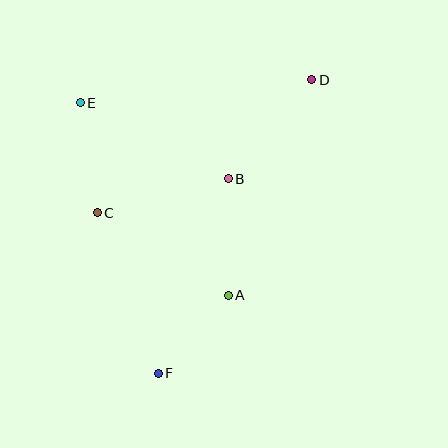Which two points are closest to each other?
Points A and F are closest to each other.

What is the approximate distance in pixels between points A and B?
The distance between A and B is approximately 116 pixels.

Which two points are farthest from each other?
Points D and F are farthest from each other.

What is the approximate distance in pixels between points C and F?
The distance between C and F is approximately 171 pixels.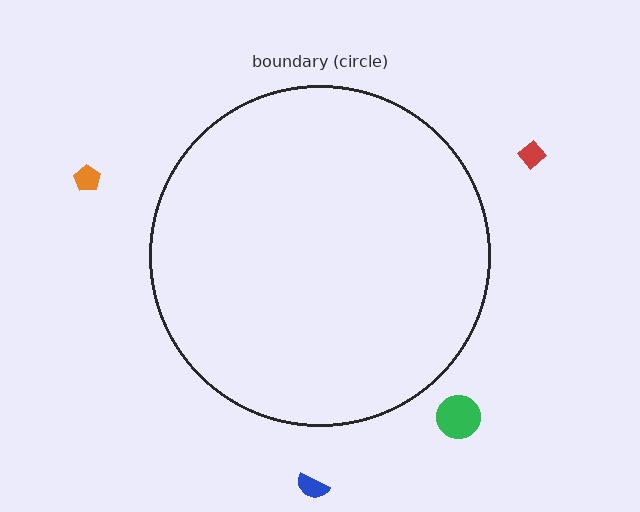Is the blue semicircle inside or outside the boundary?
Outside.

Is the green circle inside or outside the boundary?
Outside.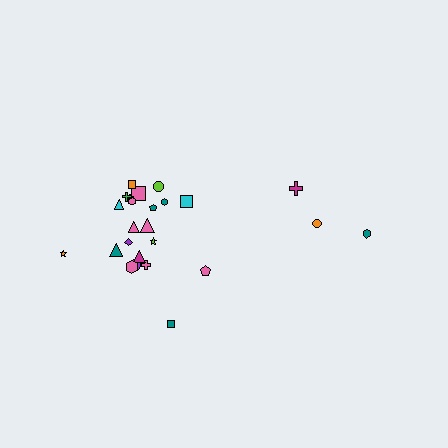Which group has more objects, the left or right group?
The left group.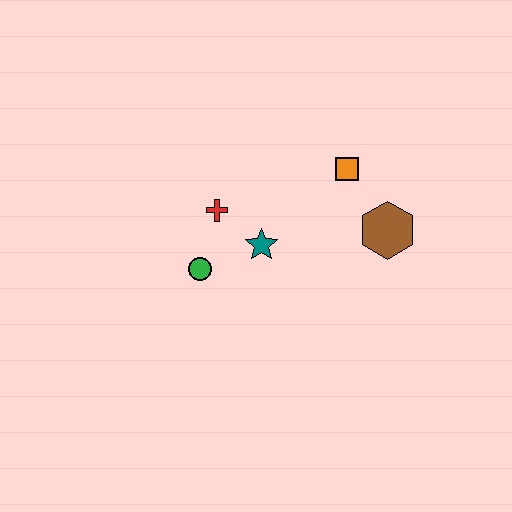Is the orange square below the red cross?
No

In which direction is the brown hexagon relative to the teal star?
The brown hexagon is to the right of the teal star.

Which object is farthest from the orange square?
The green circle is farthest from the orange square.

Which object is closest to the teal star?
The red cross is closest to the teal star.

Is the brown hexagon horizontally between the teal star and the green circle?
No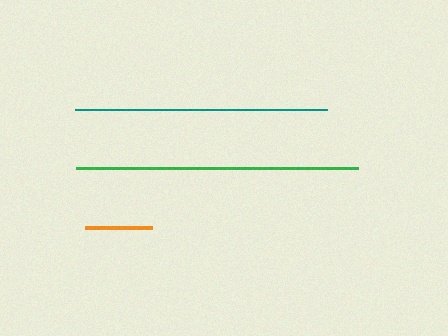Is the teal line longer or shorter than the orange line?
The teal line is longer than the orange line.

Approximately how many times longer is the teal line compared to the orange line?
The teal line is approximately 3.8 times the length of the orange line.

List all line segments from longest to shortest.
From longest to shortest: green, teal, orange.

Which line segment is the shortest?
The orange line is the shortest at approximately 67 pixels.